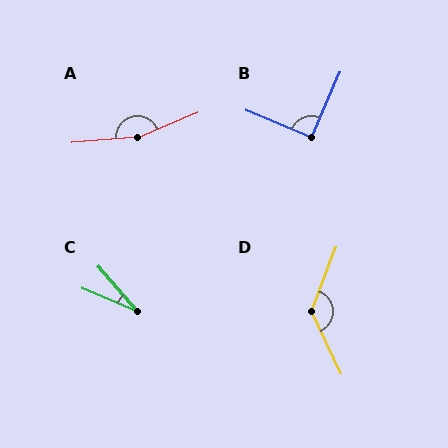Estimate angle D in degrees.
Approximately 134 degrees.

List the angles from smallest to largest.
C (27°), B (91°), D (134°), A (162°).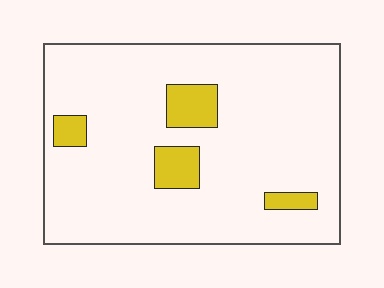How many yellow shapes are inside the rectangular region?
4.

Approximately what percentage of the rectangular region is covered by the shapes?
Approximately 10%.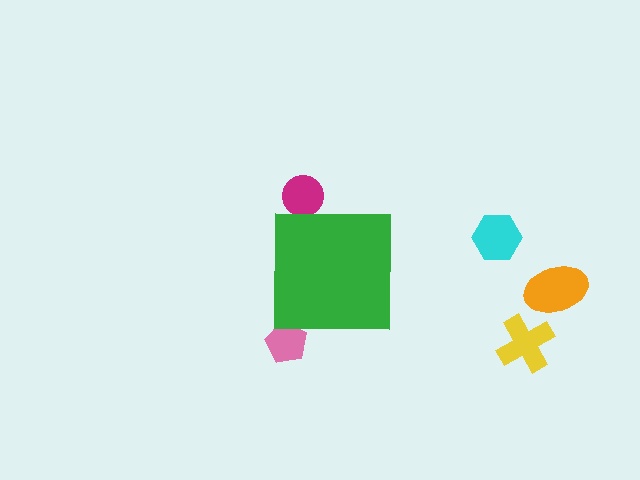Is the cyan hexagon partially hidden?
No, the cyan hexagon is fully visible.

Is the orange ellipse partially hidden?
No, the orange ellipse is fully visible.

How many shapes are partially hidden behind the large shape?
2 shapes are partially hidden.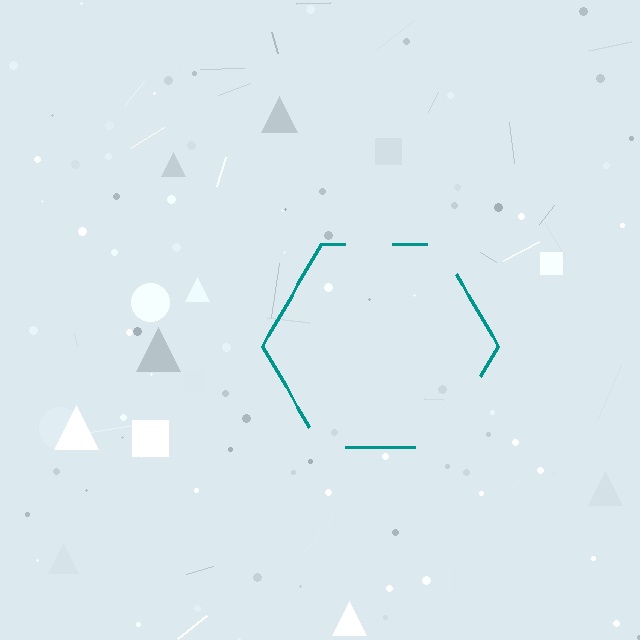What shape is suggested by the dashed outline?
The dashed outline suggests a hexagon.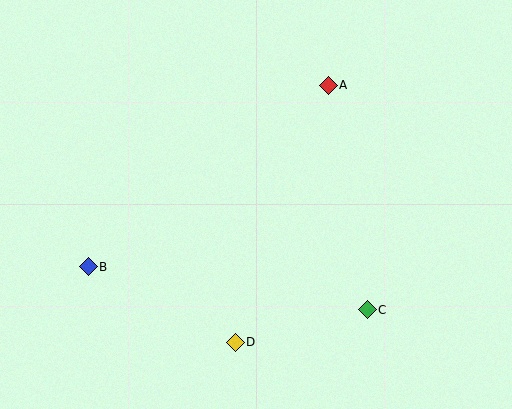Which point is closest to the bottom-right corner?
Point C is closest to the bottom-right corner.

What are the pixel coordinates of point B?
Point B is at (88, 267).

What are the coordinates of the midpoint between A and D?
The midpoint between A and D is at (282, 214).